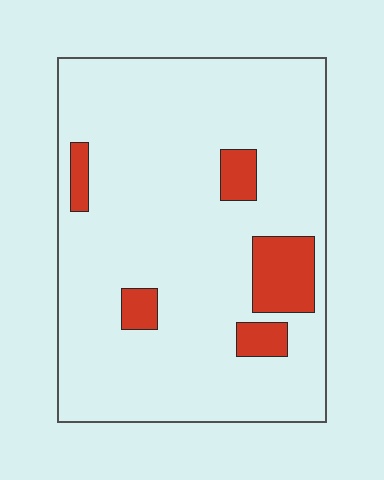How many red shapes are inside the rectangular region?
5.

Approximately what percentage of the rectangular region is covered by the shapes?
Approximately 10%.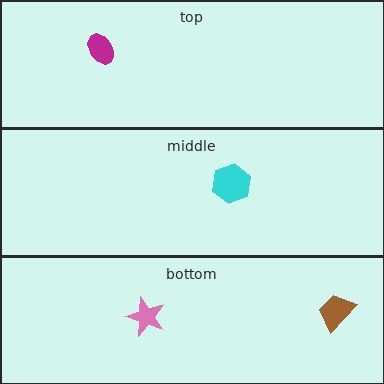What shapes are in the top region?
The magenta ellipse.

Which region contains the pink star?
The bottom region.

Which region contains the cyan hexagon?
The middle region.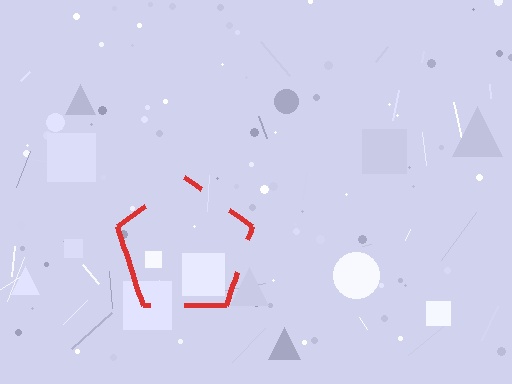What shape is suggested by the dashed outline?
The dashed outline suggests a pentagon.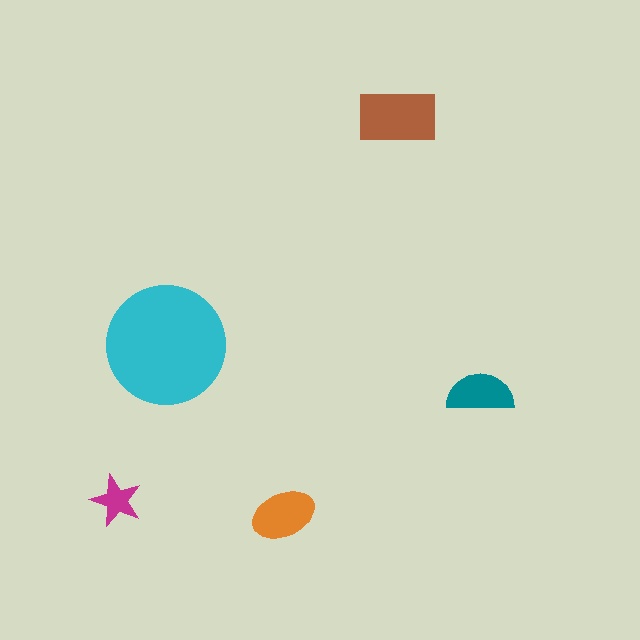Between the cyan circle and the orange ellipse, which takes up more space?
The cyan circle.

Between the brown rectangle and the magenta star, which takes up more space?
The brown rectangle.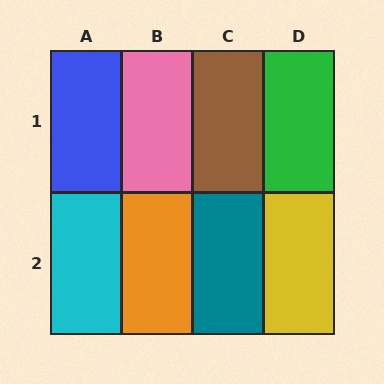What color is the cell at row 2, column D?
Yellow.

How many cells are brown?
1 cell is brown.